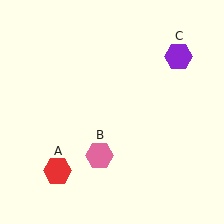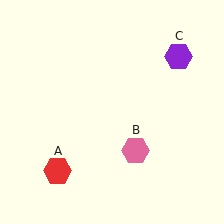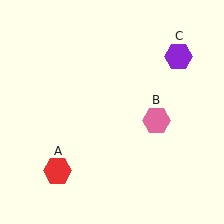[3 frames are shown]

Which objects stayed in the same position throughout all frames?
Red hexagon (object A) and purple hexagon (object C) remained stationary.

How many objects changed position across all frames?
1 object changed position: pink hexagon (object B).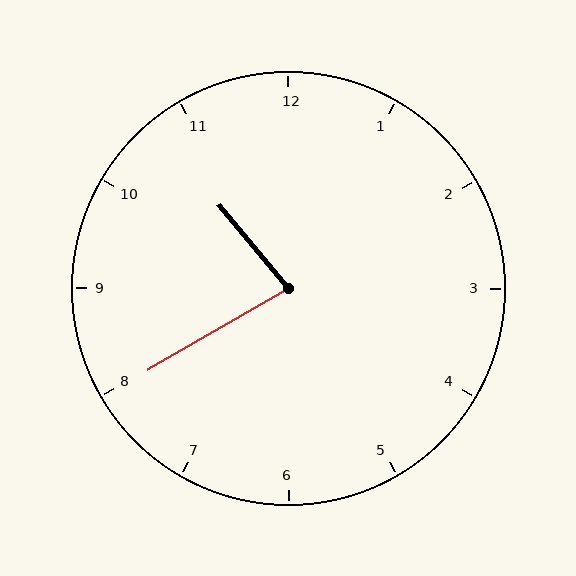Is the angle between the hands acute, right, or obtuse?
It is acute.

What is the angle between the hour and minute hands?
Approximately 80 degrees.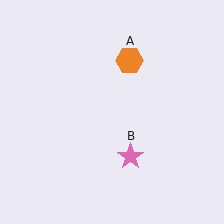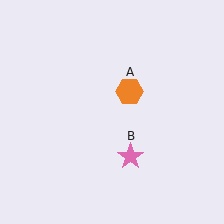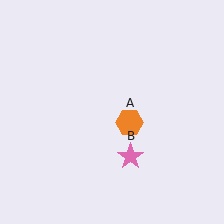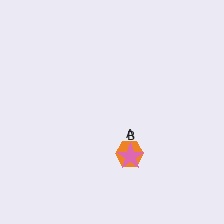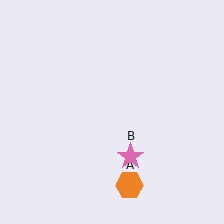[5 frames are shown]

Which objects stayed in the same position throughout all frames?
Pink star (object B) remained stationary.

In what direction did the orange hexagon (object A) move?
The orange hexagon (object A) moved down.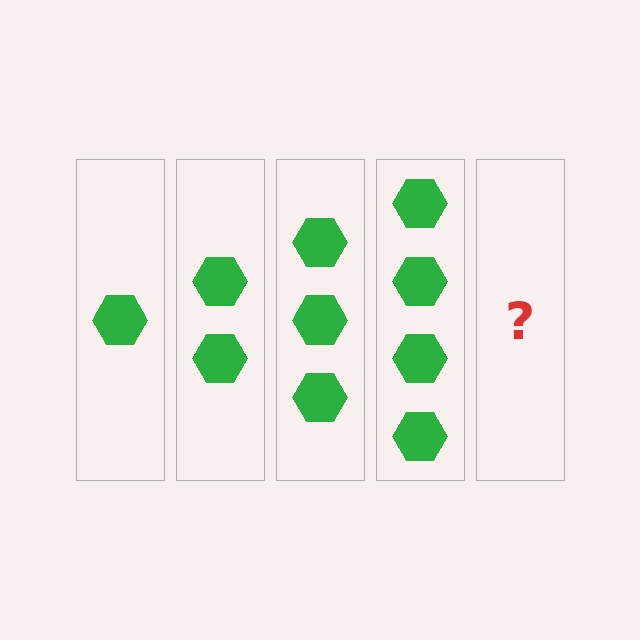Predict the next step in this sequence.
The next step is 5 hexagons.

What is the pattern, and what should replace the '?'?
The pattern is that each step adds one more hexagon. The '?' should be 5 hexagons.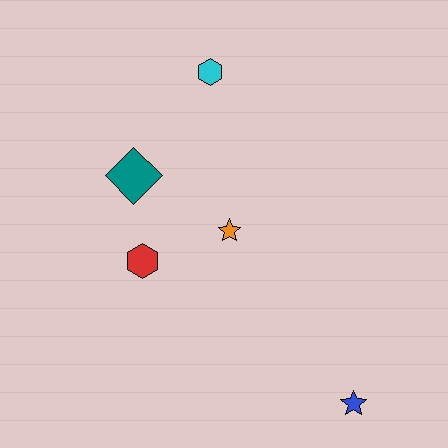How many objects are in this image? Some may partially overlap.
There are 5 objects.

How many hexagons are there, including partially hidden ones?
There are 2 hexagons.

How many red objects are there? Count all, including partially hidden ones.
There is 1 red object.